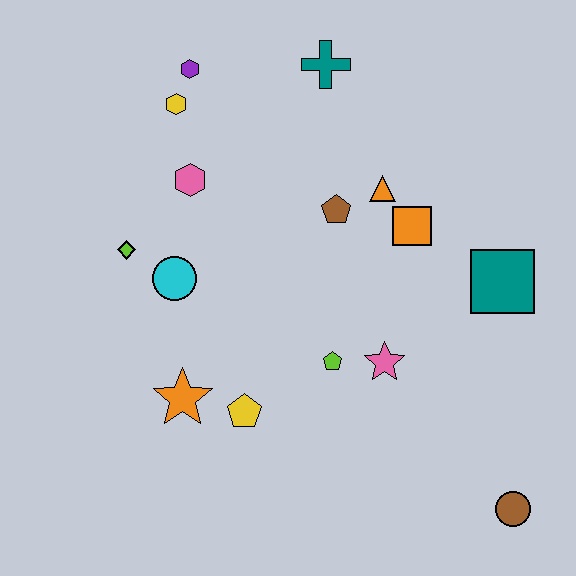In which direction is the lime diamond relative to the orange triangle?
The lime diamond is to the left of the orange triangle.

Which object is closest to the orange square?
The orange triangle is closest to the orange square.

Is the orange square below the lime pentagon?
No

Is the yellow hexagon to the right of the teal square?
No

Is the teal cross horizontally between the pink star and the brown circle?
No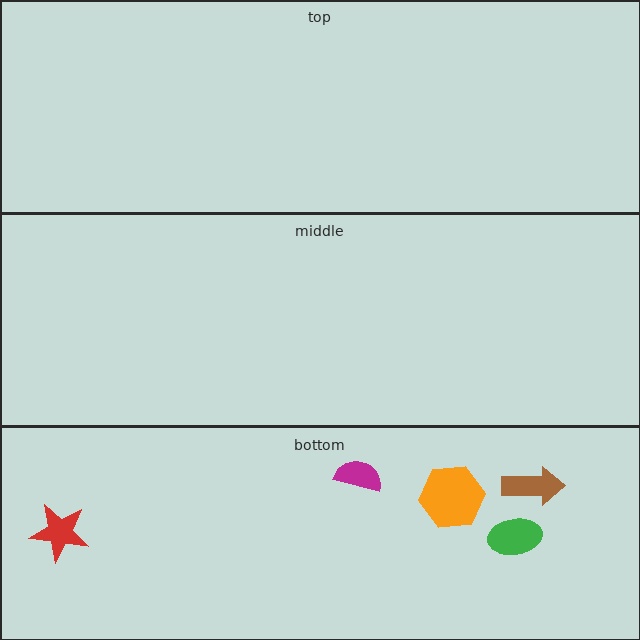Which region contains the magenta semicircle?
The bottom region.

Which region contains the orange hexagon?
The bottom region.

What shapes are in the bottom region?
The green ellipse, the orange hexagon, the red star, the magenta semicircle, the brown arrow.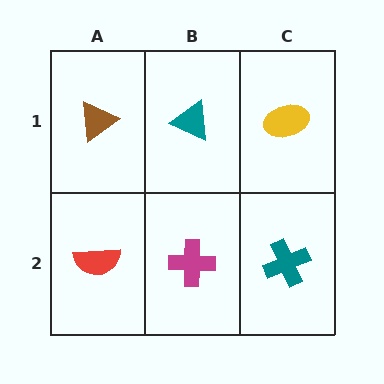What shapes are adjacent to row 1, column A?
A red semicircle (row 2, column A), a teal triangle (row 1, column B).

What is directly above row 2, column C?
A yellow ellipse.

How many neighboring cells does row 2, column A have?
2.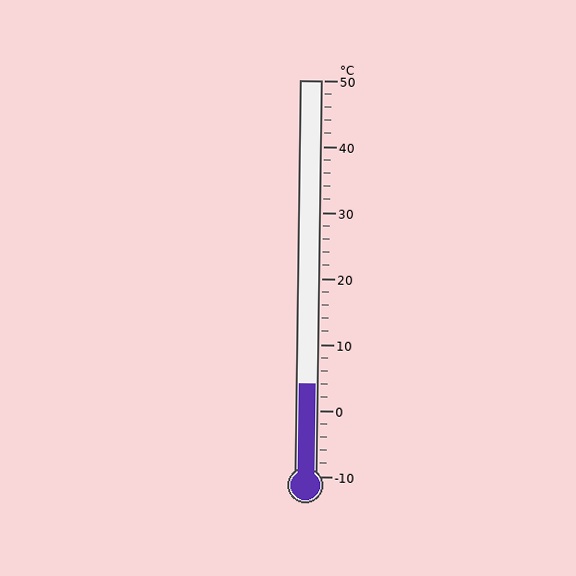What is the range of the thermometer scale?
The thermometer scale ranges from -10°C to 50°C.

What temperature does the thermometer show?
The thermometer shows approximately 4°C.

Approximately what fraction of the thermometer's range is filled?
The thermometer is filled to approximately 25% of its range.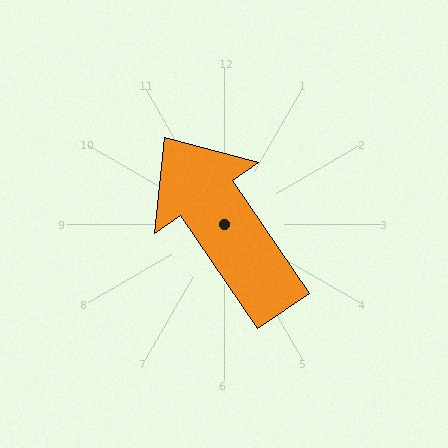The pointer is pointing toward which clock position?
Roughly 11 o'clock.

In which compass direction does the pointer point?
Northwest.